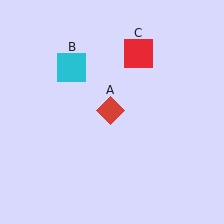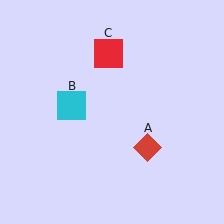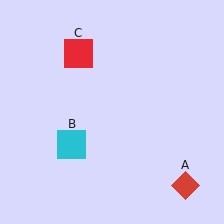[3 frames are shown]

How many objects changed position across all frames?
3 objects changed position: red diamond (object A), cyan square (object B), red square (object C).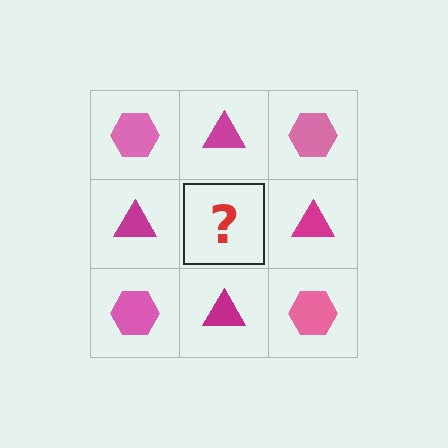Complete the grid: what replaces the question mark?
The question mark should be replaced with a pink hexagon.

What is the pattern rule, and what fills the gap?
The rule is that it alternates pink hexagon and magenta triangle in a checkerboard pattern. The gap should be filled with a pink hexagon.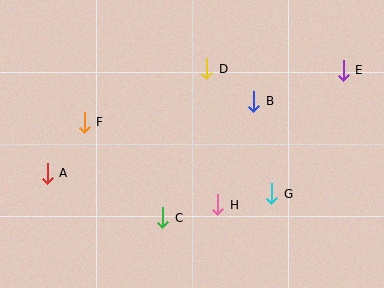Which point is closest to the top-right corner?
Point E is closest to the top-right corner.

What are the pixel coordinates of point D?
Point D is at (207, 69).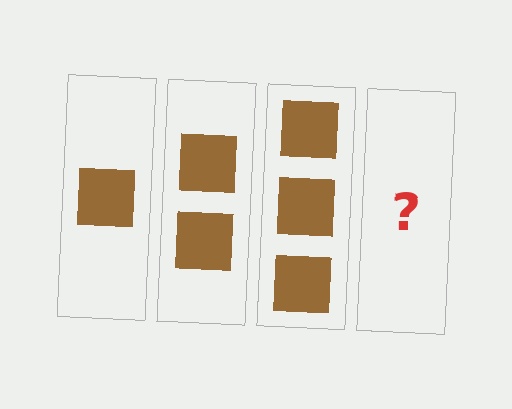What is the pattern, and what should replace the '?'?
The pattern is that each step adds one more square. The '?' should be 4 squares.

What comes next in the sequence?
The next element should be 4 squares.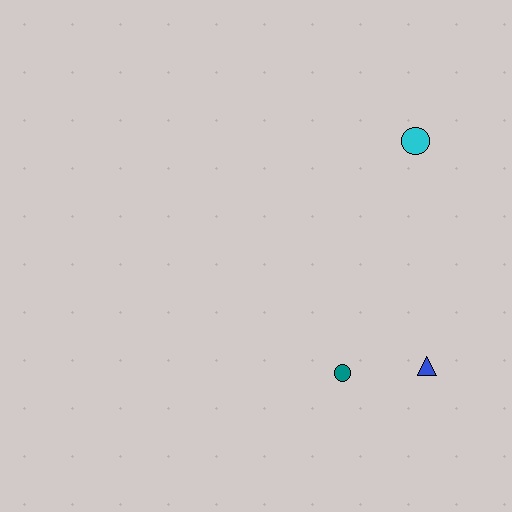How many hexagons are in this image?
There are no hexagons.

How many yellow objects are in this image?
There are no yellow objects.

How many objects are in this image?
There are 3 objects.